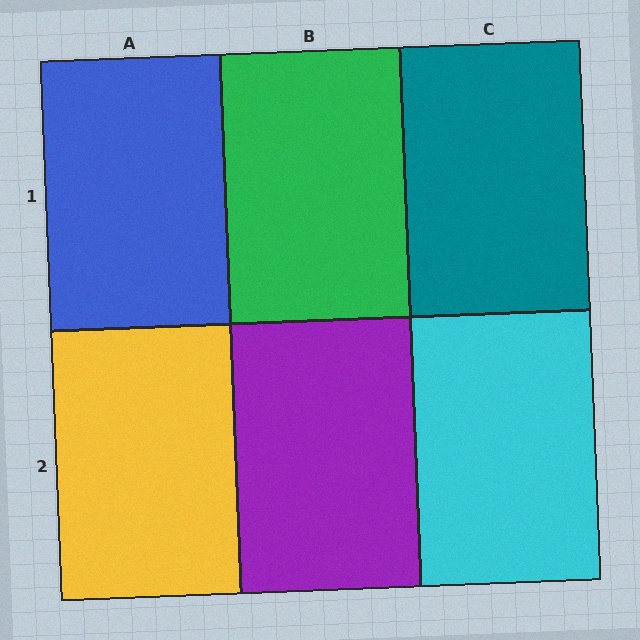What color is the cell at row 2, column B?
Purple.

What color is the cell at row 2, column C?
Cyan.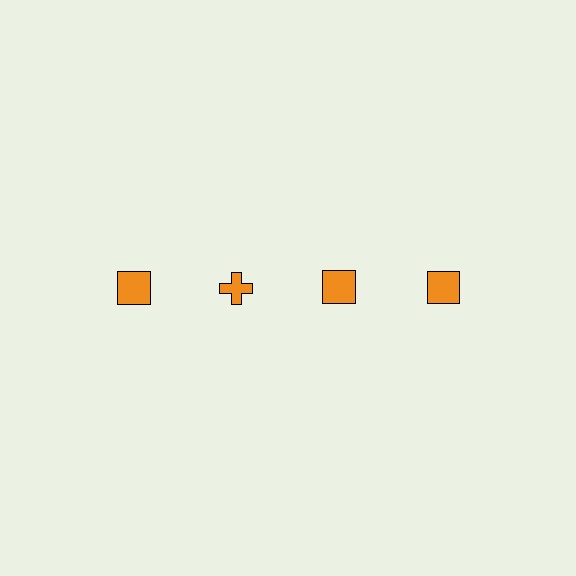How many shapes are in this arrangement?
There are 4 shapes arranged in a grid pattern.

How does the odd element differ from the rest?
It has a different shape: cross instead of square.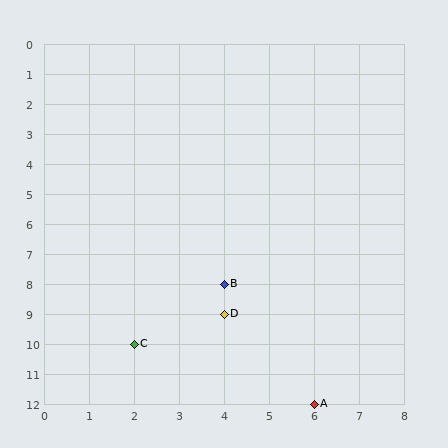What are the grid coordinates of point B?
Point B is at grid coordinates (4, 8).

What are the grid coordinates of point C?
Point C is at grid coordinates (2, 10).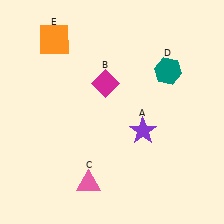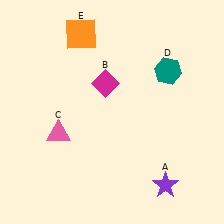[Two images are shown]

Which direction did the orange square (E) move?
The orange square (E) moved right.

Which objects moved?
The objects that moved are: the purple star (A), the pink triangle (C), the orange square (E).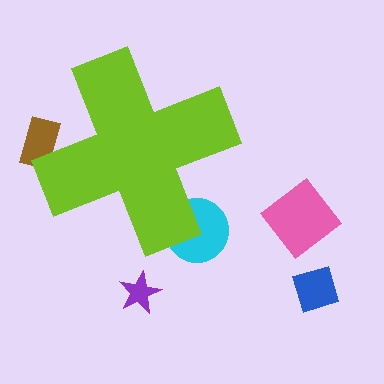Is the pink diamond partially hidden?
No, the pink diamond is fully visible.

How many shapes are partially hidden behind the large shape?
2 shapes are partially hidden.